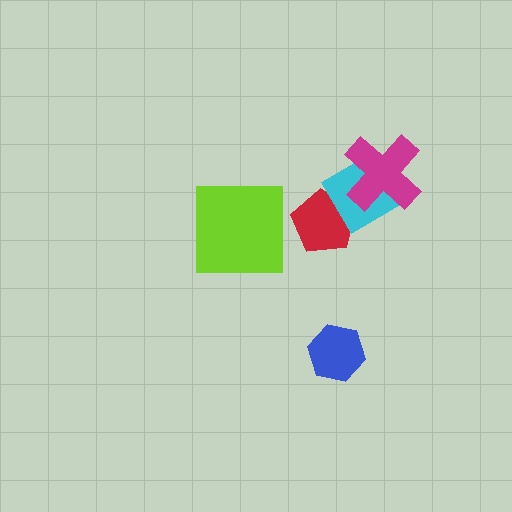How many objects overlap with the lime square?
0 objects overlap with the lime square.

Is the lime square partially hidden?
No, no other shape covers it.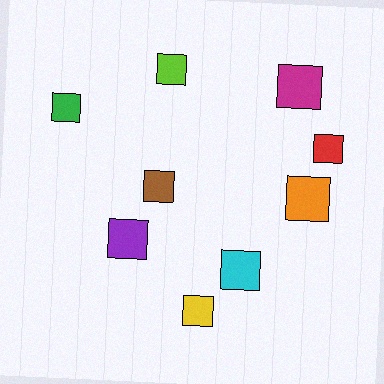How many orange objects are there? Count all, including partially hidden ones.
There is 1 orange object.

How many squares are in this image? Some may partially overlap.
There are 9 squares.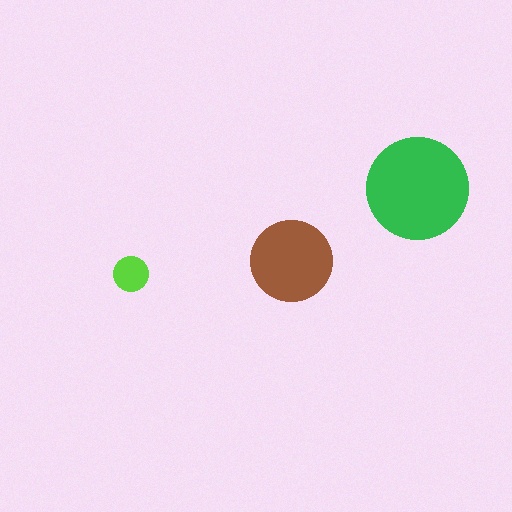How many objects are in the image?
There are 3 objects in the image.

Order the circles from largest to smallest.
the green one, the brown one, the lime one.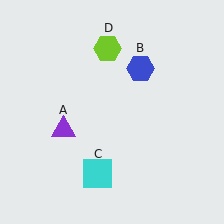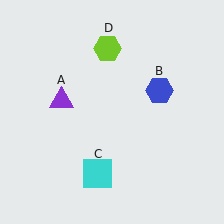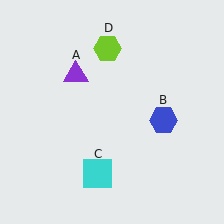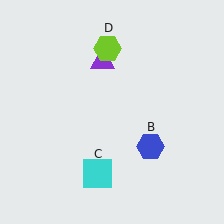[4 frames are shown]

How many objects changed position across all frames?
2 objects changed position: purple triangle (object A), blue hexagon (object B).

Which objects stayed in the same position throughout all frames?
Cyan square (object C) and lime hexagon (object D) remained stationary.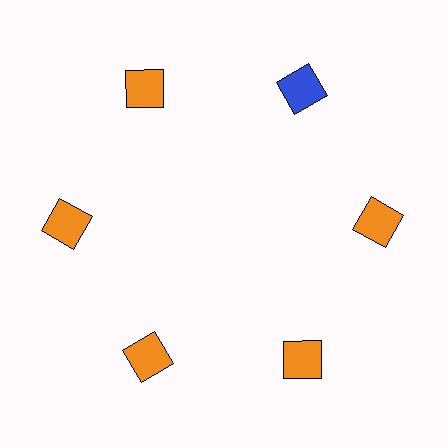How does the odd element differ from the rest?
It has a different color: blue instead of orange.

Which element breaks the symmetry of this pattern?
The blue square at roughly the 1 o'clock position breaks the symmetry. All other shapes are orange squares.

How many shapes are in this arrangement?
There are 6 shapes arranged in a ring pattern.